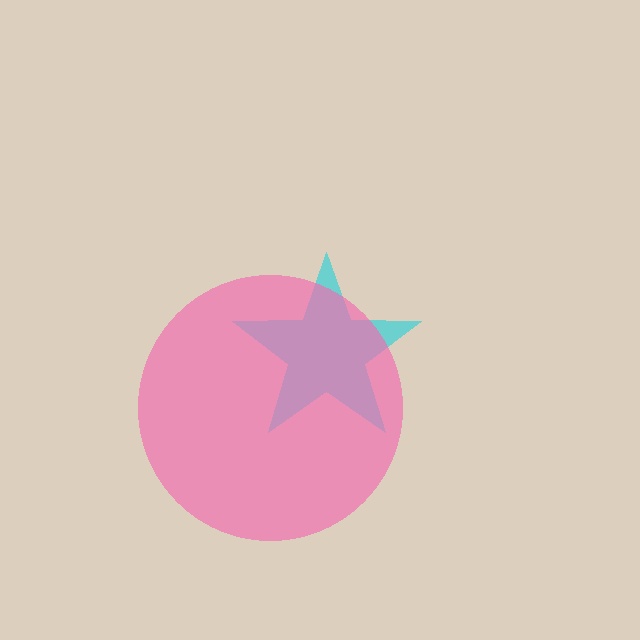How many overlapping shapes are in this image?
There are 2 overlapping shapes in the image.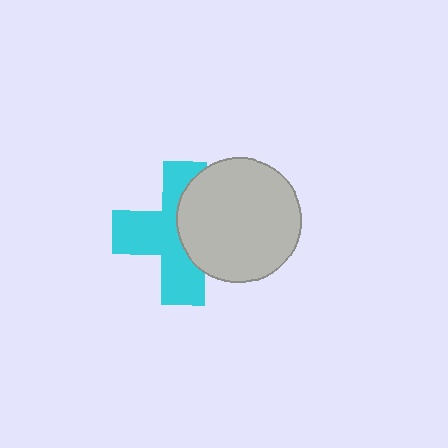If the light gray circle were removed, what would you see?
You would see the complete cyan cross.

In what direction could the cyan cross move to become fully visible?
The cyan cross could move left. That would shift it out from behind the light gray circle entirely.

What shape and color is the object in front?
The object in front is a light gray circle.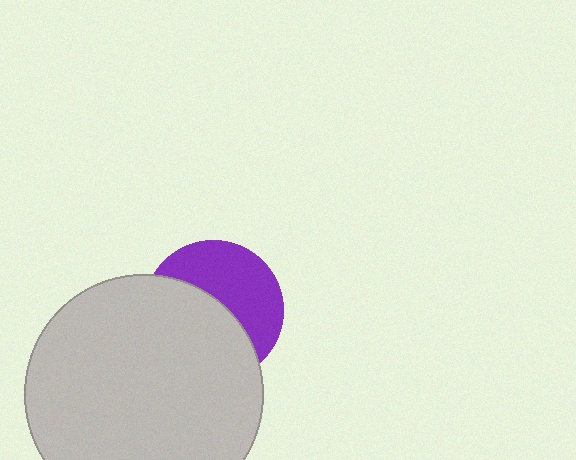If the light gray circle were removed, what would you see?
You would see the complete purple circle.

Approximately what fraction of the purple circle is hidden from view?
Roughly 54% of the purple circle is hidden behind the light gray circle.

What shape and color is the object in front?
The object in front is a light gray circle.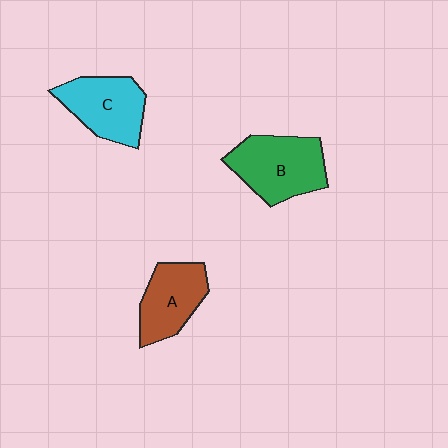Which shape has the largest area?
Shape B (green).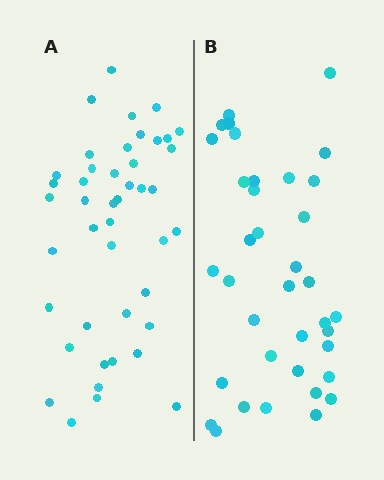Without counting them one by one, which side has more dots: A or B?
Region A (the left region) has more dots.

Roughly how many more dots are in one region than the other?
Region A has roughly 8 or so more dots than region B.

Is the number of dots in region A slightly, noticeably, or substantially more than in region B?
Region A has only slightly more — the two regions are fairly close. The ratio is roughly 1.2 to 1.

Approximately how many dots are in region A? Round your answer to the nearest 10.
About 40 dots. (The exact count is 44, which rounds to 40.)